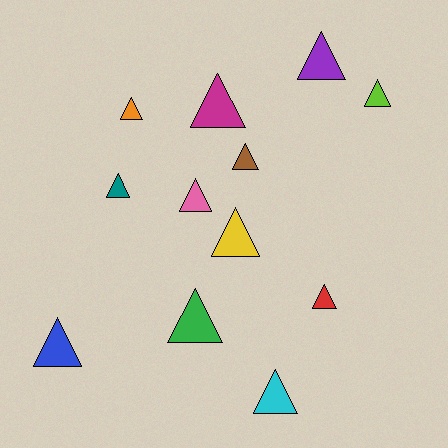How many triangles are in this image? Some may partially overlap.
There are 12 triangles.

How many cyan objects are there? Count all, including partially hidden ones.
There is 1 cyan object.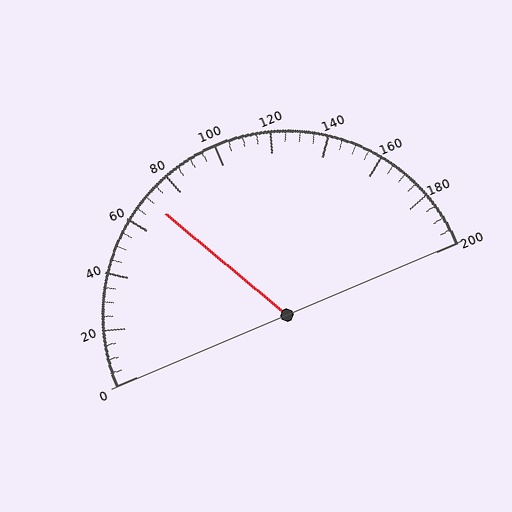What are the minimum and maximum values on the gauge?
The gauge ranges from 0 to 200.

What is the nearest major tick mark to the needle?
The nearest major tick mark is 80.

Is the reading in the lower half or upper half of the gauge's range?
The reading is in the lower half of the range (0 to 200).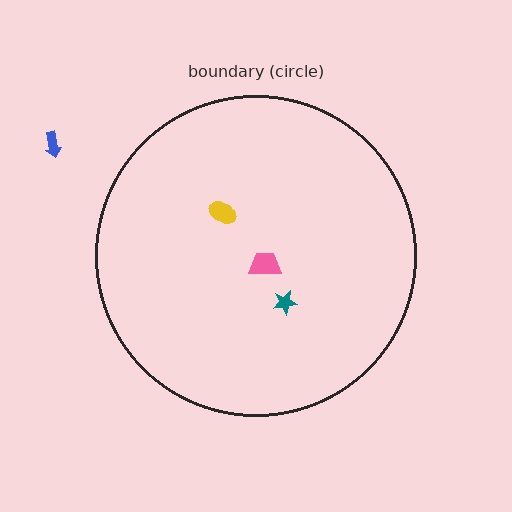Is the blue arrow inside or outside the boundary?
Outside.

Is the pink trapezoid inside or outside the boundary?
Inside.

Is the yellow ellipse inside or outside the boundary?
Inside.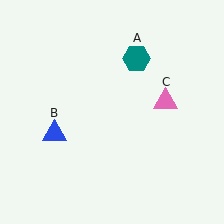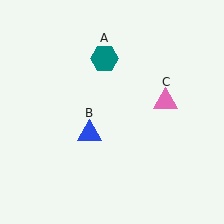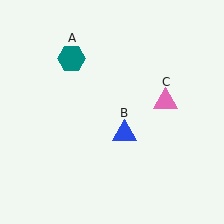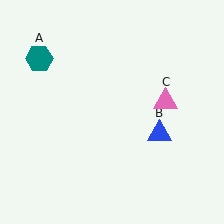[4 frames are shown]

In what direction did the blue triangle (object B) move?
The blue triangle (object B) moved right.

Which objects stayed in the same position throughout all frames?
Pink triangle (object C) remained stationary.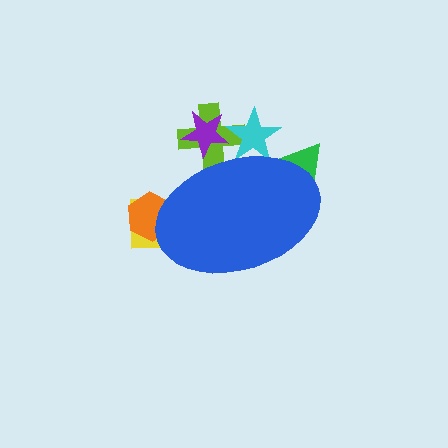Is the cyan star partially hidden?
Yes, the cyan star is partially hidden behind the blue ellipse.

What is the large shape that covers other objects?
A blue ellipse.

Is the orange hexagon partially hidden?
Yes, the orange hexagon is partially hidden behind the blue ellipse.